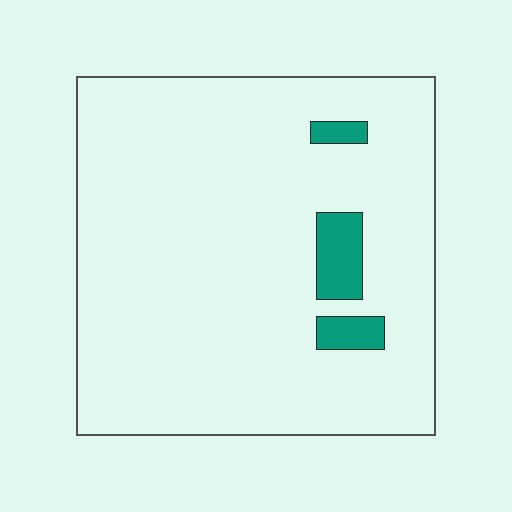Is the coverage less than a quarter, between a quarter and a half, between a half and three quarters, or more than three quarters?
Less than a quarter.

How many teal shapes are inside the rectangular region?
3.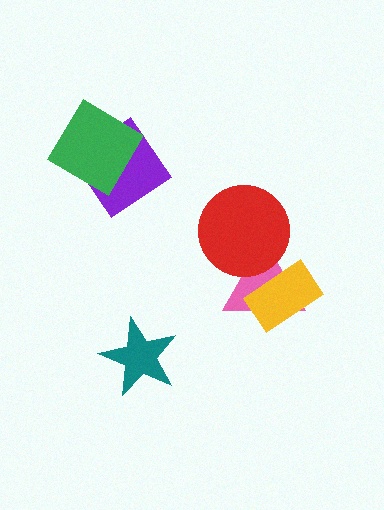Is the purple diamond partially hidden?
Yes, it is partially covered by another shape.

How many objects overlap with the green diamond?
1 object overlaps with the green diamond.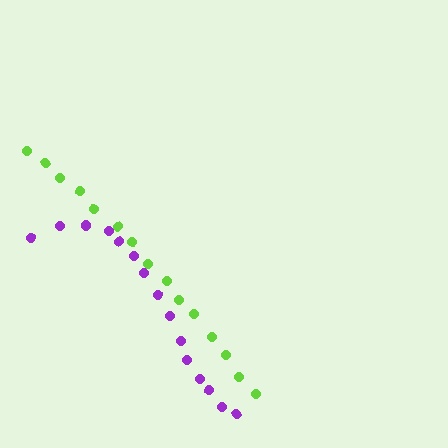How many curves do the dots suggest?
There are 2 distinct paths.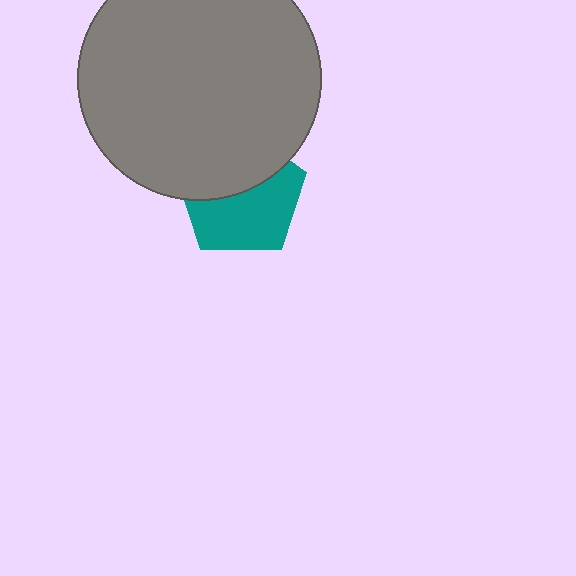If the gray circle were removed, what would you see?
You would see the complete teal pentagon.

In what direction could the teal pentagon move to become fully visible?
The teal pentagon could move down. That would shift it out from behind the gray circle entirely.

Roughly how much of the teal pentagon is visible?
About half of it is visible (roughly 55%).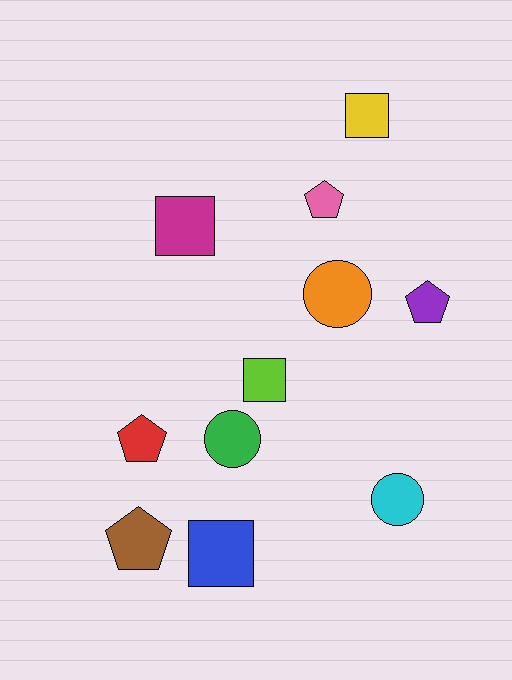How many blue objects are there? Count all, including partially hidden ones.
There is 1 blue object.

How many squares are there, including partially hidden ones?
There are 4 squares.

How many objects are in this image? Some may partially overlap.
There are 11 objects.